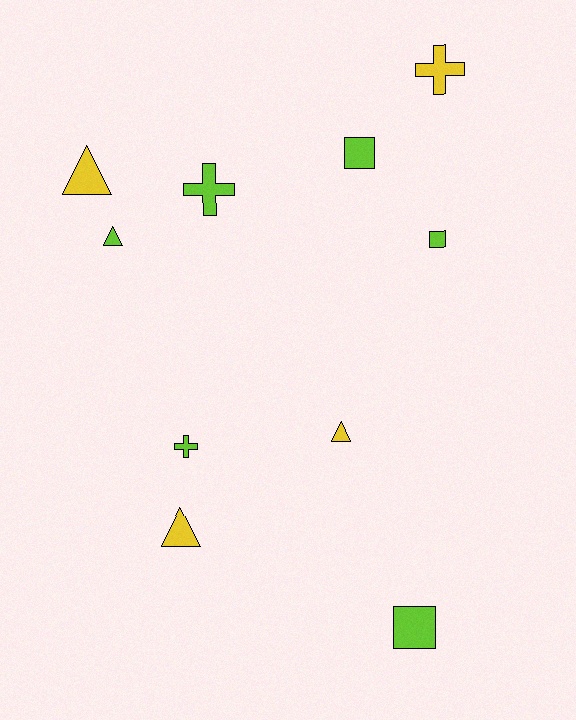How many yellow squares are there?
There are no yellow squares.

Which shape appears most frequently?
Triangle, with 4 objects.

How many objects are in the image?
There are 10 objects.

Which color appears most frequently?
Lime, with 6 objects.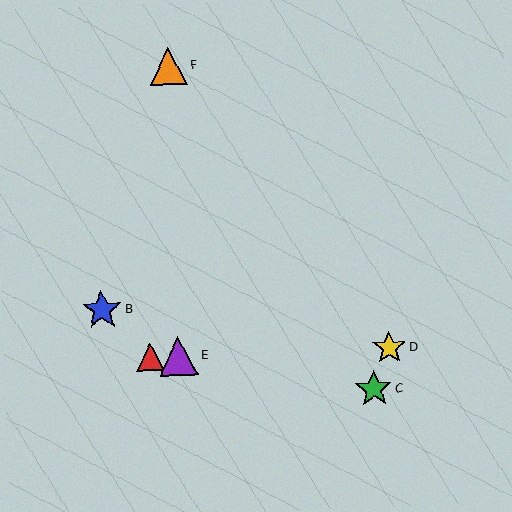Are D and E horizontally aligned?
Yes, both are at y≈348.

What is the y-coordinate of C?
Object C is at y≈389.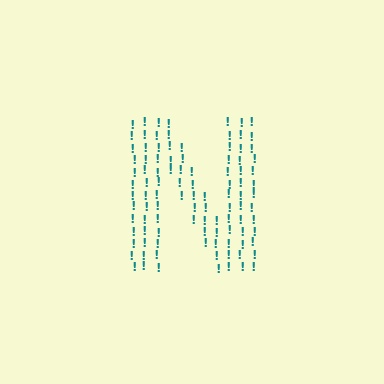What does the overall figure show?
The overall figure shows the letter N.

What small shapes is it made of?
It is made of small exclamation marks.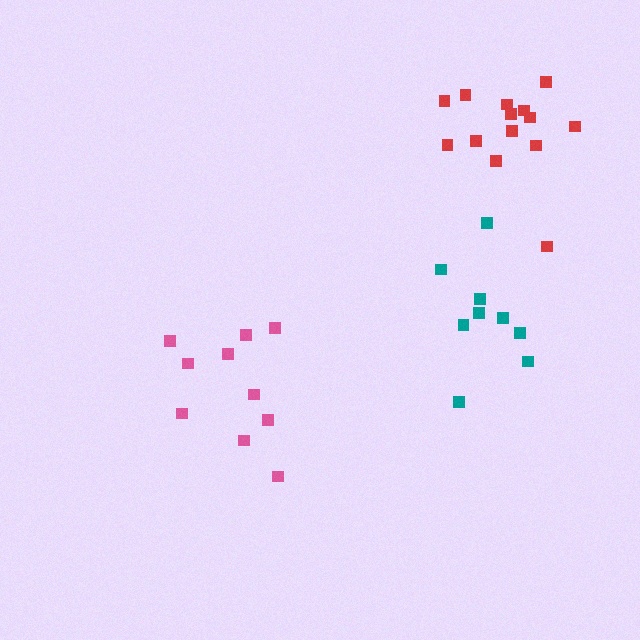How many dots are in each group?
Group 1: 10 dots, Group 2: 9 dots, Group 3: 14 dots (33 total).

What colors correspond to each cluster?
The clusters are colored: pink, teal, red.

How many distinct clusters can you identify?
There are 3 distinct clusters.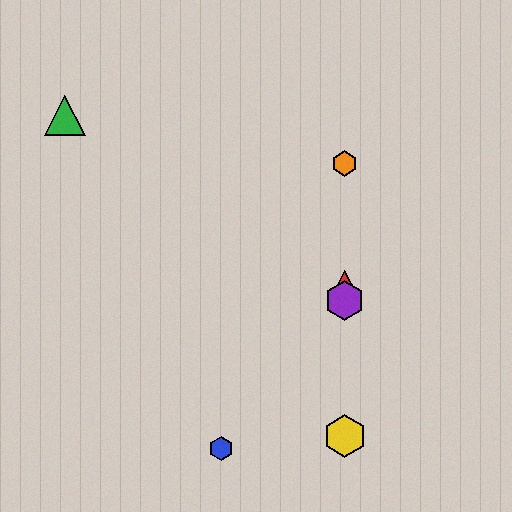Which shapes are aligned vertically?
The red triangle, the yellow hexagon, the purple hexagon, the orange hexagon are aligned vertically.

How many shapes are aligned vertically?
4 shapes (the red triangle, the yellow hexagon, the purple hexagon, the orange hexagon) are aligned vertically.